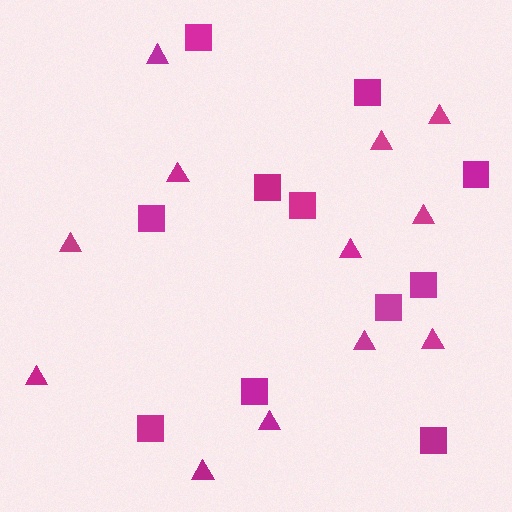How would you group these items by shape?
There are 2 groups: one group of triangles (12) and one group of squares (11).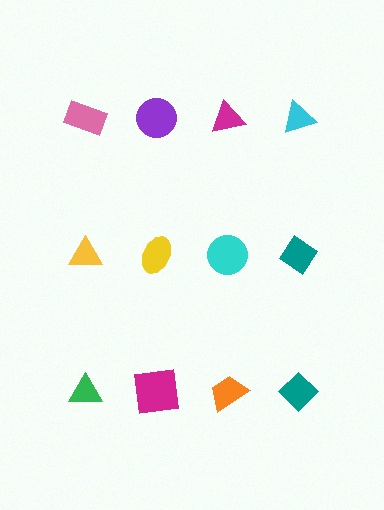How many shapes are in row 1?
4 shapes.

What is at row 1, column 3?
A magenta triangle.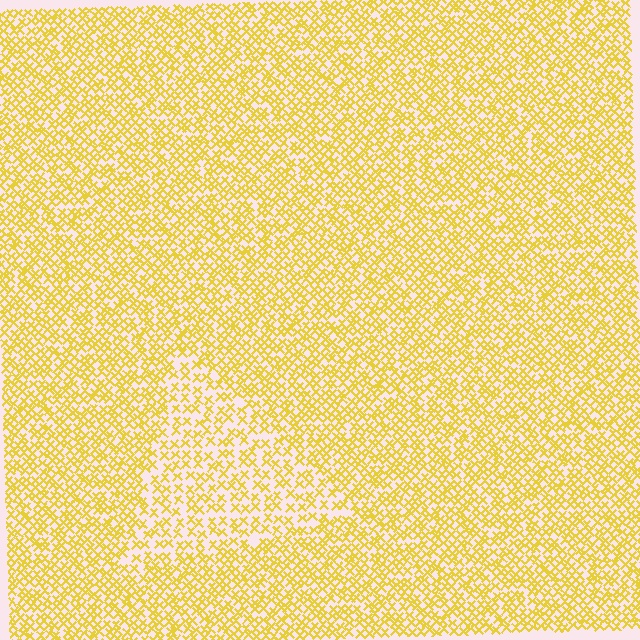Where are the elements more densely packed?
The elements are more densely packed outside the triangle boundary.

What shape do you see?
I see a triangle.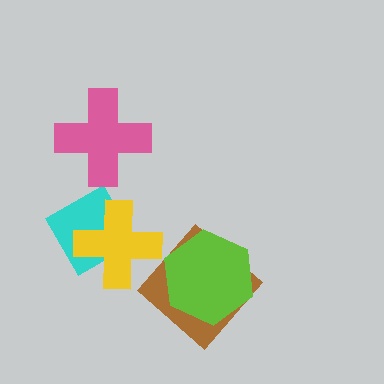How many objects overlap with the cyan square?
1 object overlaps with the cyan square.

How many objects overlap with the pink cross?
0 objects overlap with the pink cross.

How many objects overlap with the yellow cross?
1 object overlaps with the yellow cross.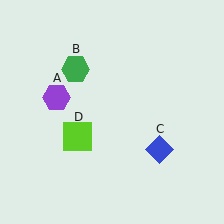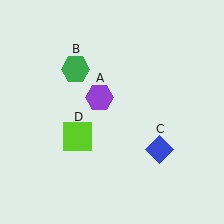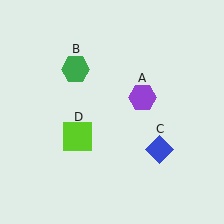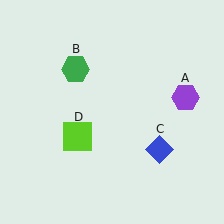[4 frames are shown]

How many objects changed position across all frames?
1 object changed position: purple hexagon (object A).